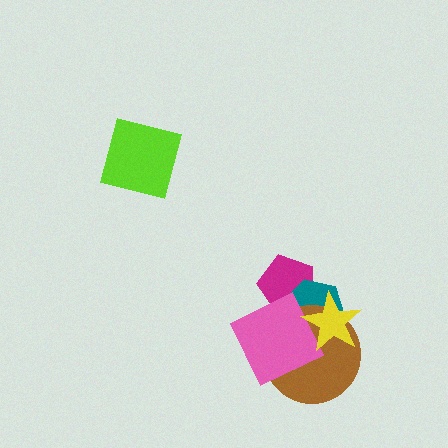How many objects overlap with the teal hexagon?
4 objects overlap with the teal hexagon.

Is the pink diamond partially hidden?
Yes, it is partially covered by another shape.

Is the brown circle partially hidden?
Yes, it is partially covered by another shape.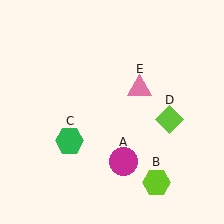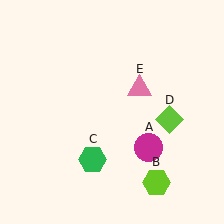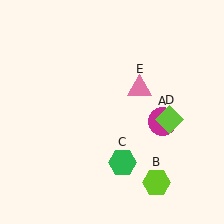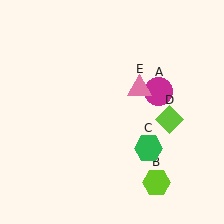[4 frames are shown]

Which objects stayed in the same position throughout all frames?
Lime hexagon (object B) and lime diamond (object D) and pink triangle (object E) remained stationary.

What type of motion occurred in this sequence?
The magenta circle (object A), green hexagon (object C) rotated counterclockwise around the center of the scene.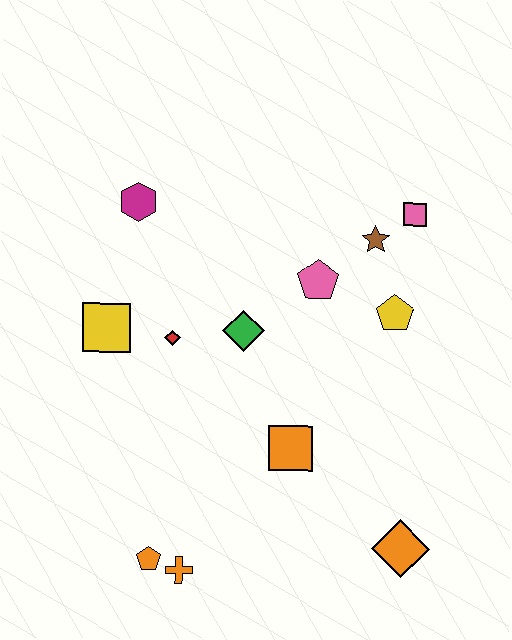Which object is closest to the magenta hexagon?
The yellow square is closest to the magenta hexagon.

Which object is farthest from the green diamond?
The orange diamond is farthest from the green diamond.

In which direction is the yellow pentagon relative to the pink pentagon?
The yellow pentagon is to the right of the pink pentagon.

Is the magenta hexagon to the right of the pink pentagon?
No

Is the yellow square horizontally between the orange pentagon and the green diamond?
No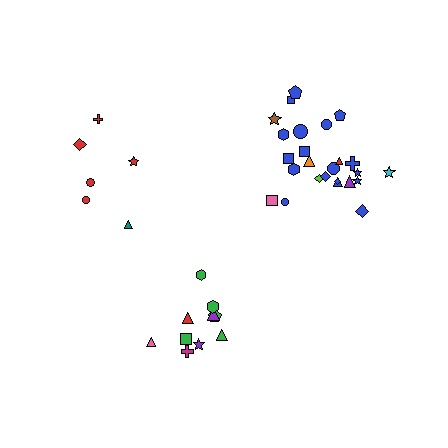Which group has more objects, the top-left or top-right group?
The top-right group.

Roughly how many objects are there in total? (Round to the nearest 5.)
Roughly 40 objects in total.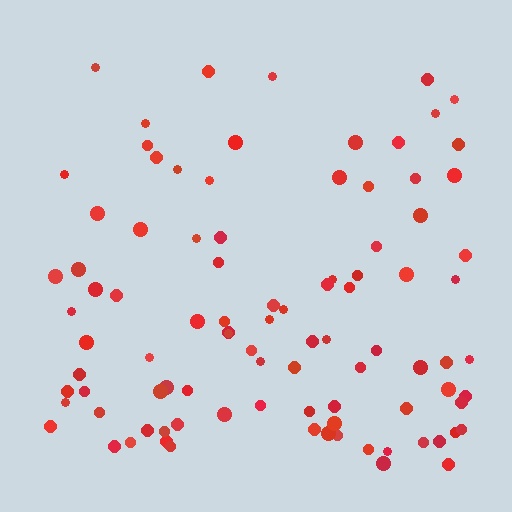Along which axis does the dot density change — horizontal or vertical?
Vertical.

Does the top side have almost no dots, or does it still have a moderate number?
Still a moderate number, just noticeably fewer than the bottom.